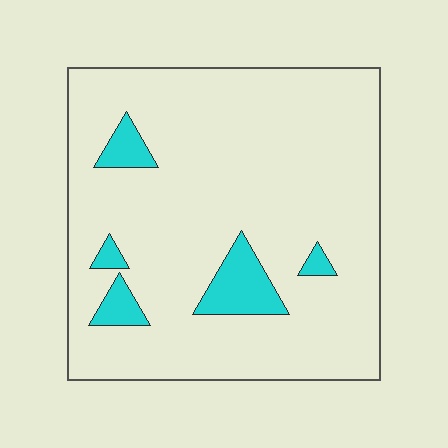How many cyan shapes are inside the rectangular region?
5.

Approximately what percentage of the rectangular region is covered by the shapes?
Approximately 10%.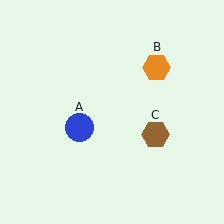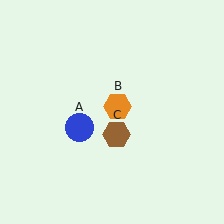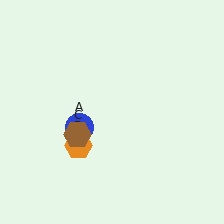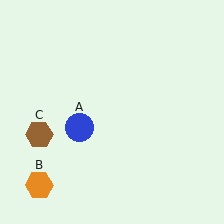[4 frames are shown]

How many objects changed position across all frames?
2 objects changed position: orange hexagon (object B), brown hexagon (object C).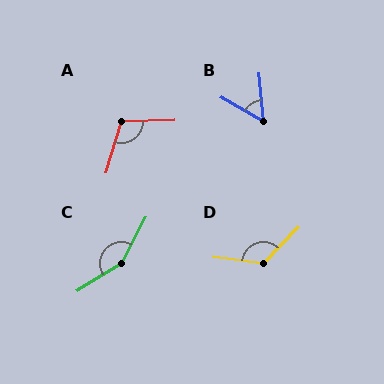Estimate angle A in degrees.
Approximately 108 degrees.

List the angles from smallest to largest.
B (55°), A (108°), D (127°), C (150°).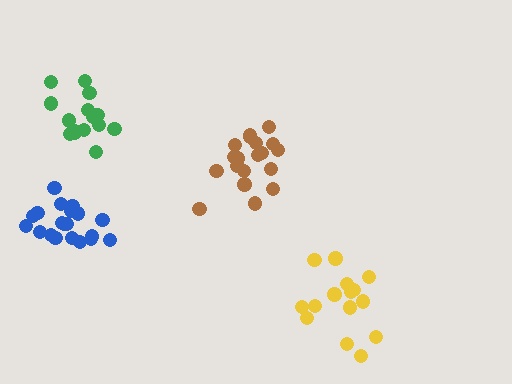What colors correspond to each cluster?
The clusters are colored: brown, blue, yellow, green.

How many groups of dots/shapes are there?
There are 4 groups.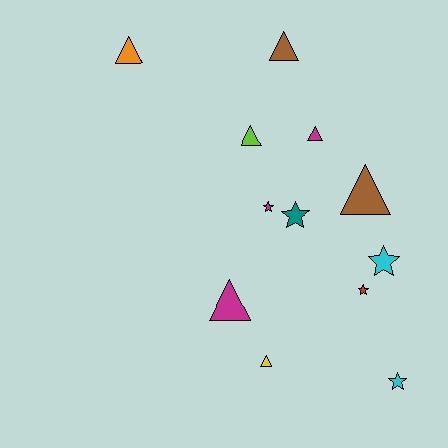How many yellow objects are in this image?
There is 1 yellow object.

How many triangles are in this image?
There are 7 triangles.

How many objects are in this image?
There are 12 objects.